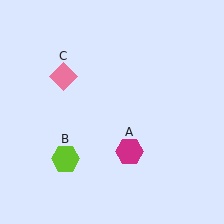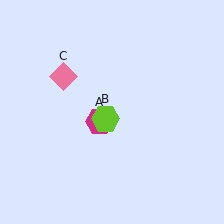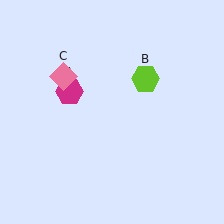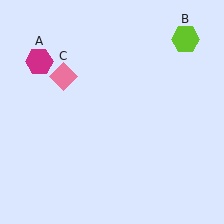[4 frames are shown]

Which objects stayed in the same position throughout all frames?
Pink diamond (object C) remained stationary.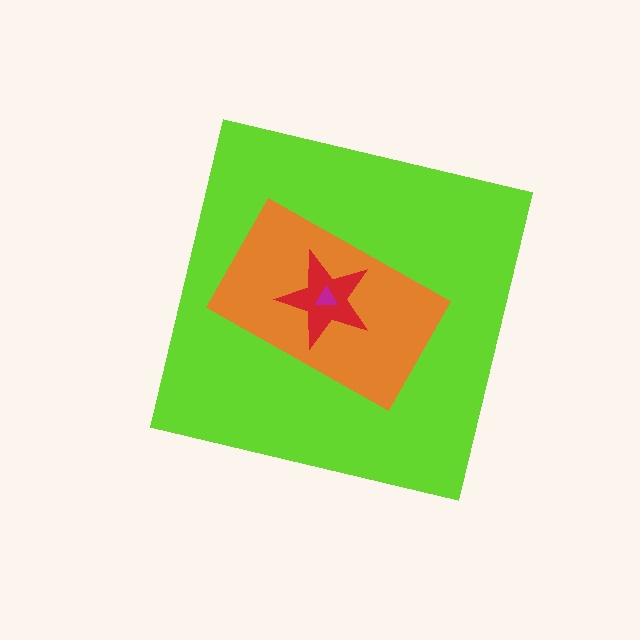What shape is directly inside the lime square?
The orange rectangle.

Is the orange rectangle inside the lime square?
Yes.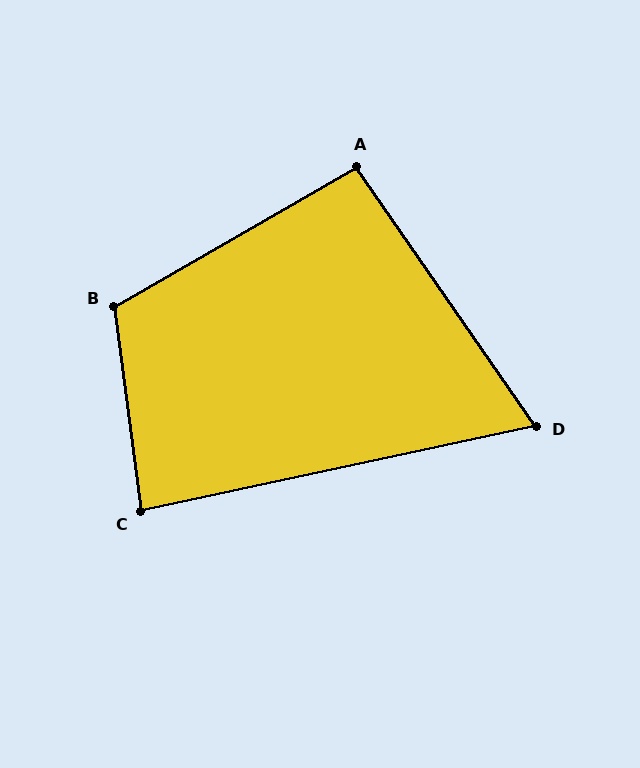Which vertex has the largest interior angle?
B, at approximately 113 degrees.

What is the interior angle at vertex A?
Approximately 95 degrees (approximately right).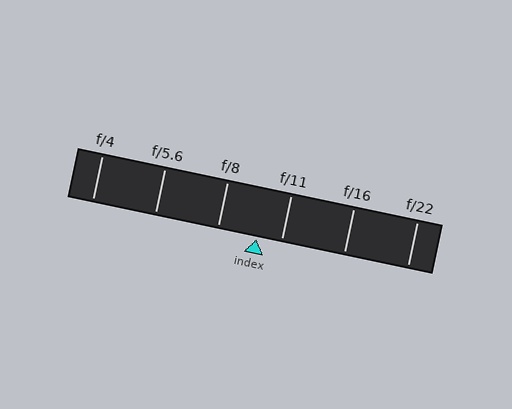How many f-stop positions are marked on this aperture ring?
There are 6 f-stop positions marked.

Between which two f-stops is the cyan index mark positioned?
The index mark is between f/8 and f/11.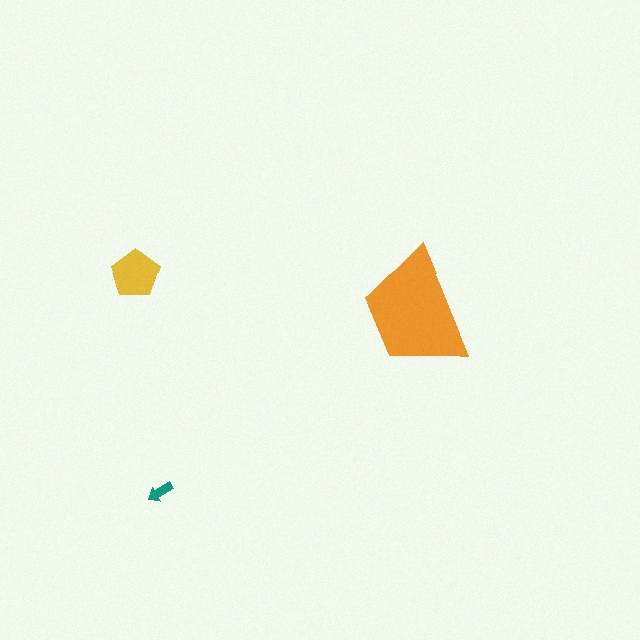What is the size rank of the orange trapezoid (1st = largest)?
1st.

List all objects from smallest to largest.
The teal arrow, the yellow pentagon, the orange trapezoid.